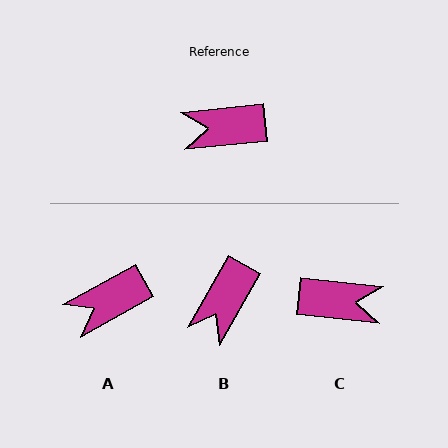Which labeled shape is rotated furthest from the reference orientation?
C, about 169 degrees away.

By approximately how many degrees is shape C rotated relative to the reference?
Approximately 169 degrees counter-clockwise.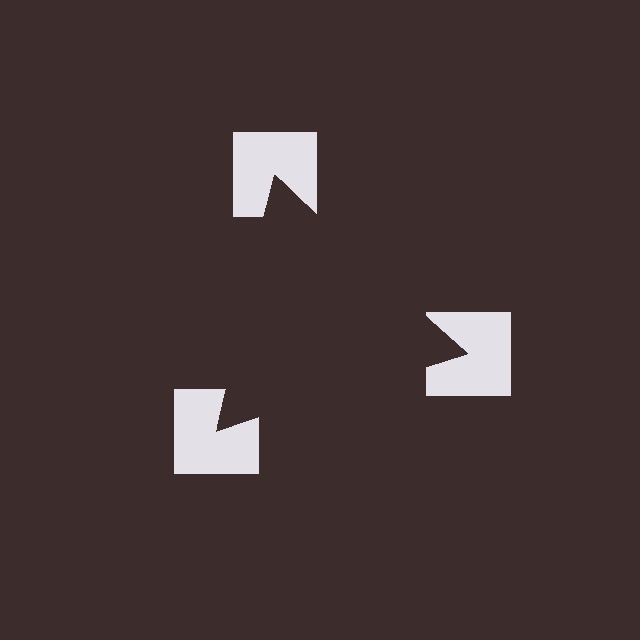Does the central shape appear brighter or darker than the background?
It typically appears slightly darker than the background, even though no actual brightness change is drawn.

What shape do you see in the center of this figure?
An illusory triangle — its edges are inferred from the aligned wedge cuts in the notched squares, not physically drawn.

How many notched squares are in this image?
There are 3 — one at each vertex of the illusory triangle.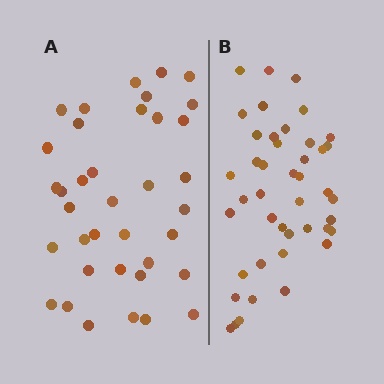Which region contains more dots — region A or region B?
Region B (the right region) has more dots.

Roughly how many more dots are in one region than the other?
Region B has about 6 more dots than region A.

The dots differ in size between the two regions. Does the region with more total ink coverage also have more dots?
No. Region A has more total ink coverage because its dots are larger, but region B actually contains more individual dots. Total area can be misleading — the number of items is what matters here.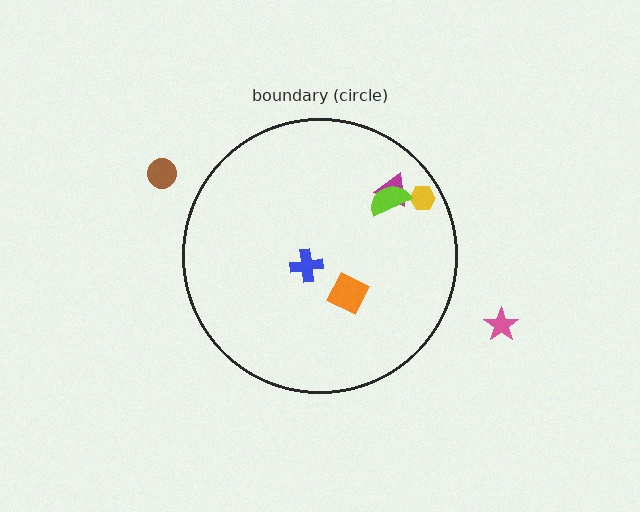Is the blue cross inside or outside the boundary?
Inside.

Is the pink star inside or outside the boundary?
Outside.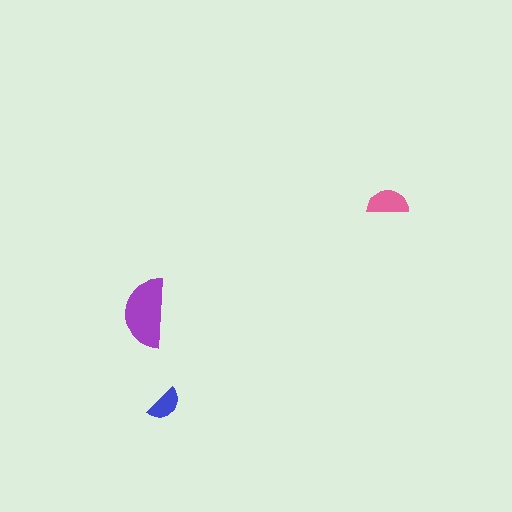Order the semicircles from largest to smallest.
the purple one, the pink one, the blue one.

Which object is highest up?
The pink semicircle is topmost.